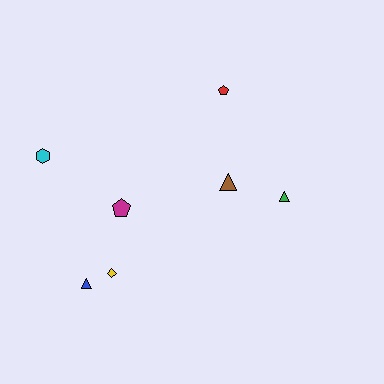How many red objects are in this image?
There is 1 red object.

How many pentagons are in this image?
There are 2 pentagons.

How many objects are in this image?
There are 7 objects.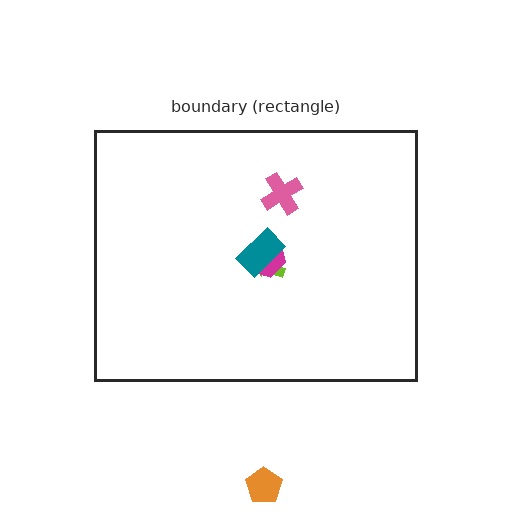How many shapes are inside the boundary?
4 inside, 1 outside.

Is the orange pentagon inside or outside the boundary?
Outside.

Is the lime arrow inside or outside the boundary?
Inside.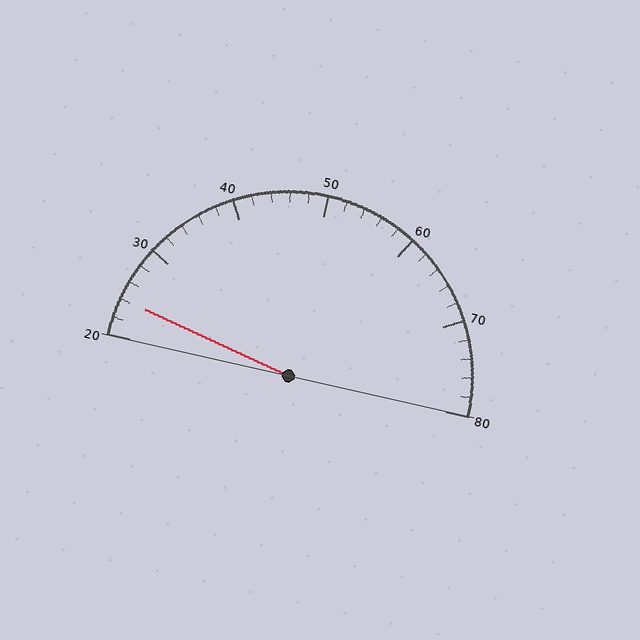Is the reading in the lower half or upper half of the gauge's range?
The reading is in the lower half of the range (20 to 80).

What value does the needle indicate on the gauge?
The needle indicates approximately 24.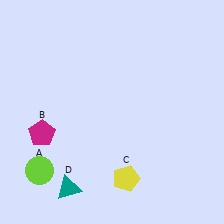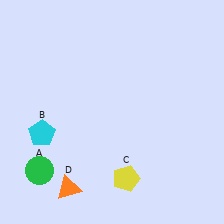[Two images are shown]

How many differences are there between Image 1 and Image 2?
There are 3 differences between the two images.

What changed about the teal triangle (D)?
In Image 1, D is teal. In Image 2, it changed to orange.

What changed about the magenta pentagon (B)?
In Image 1, B is magenta. In Image 2, it changed to cyan.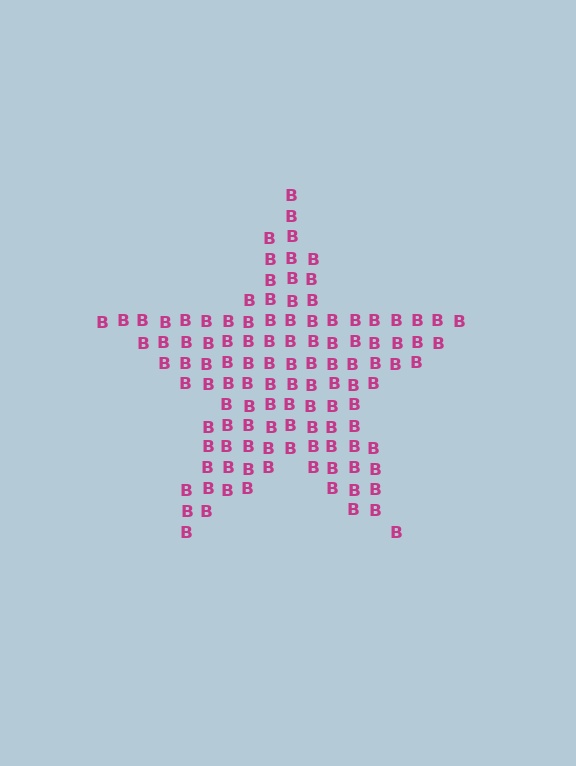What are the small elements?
The small elements are letter B's.